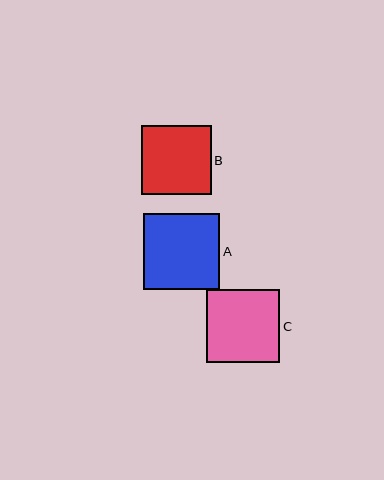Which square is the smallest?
Square B is the smallest with a size of approximately 69 pixels.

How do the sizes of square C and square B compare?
Square C and square B are approximately the same size.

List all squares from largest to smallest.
From largest to smallest: A, C, B.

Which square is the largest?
Square A is the largest with a size of approximately 76 pixels.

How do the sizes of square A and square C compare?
Square A and square C are approximately the same size.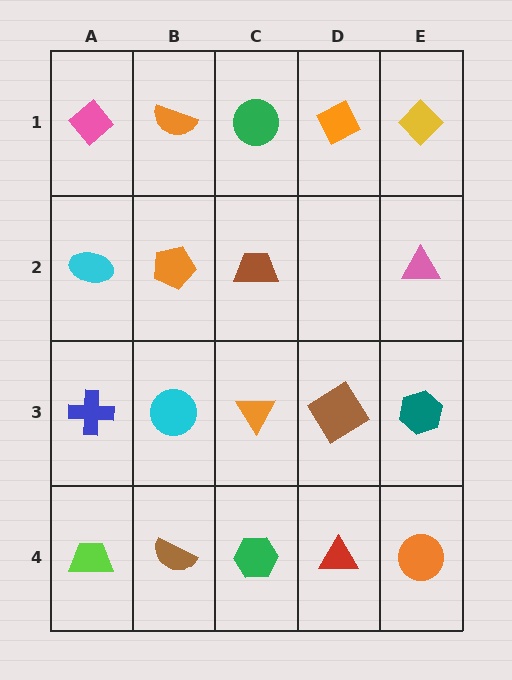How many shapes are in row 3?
5 shapes.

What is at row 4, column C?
A green hexagon.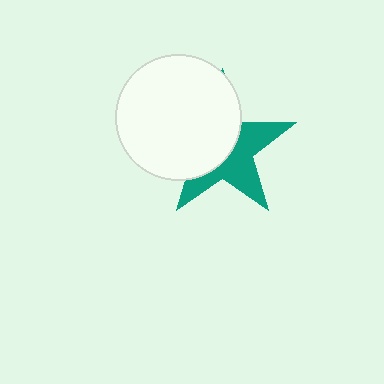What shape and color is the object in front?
The object in front is a white circle.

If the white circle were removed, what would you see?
You would see the complete teal star.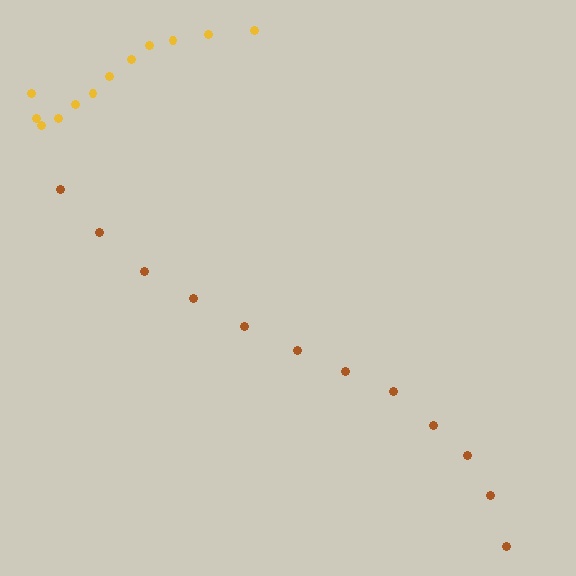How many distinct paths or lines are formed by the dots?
There are 2 distinct paths.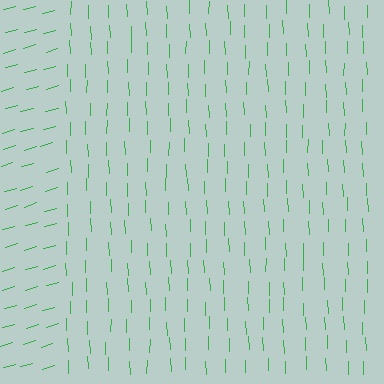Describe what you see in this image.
The image is filled with small green line segments. A rectangle region in the image has lines oriented differently from the surrounding lines, creating a visible texture boundary.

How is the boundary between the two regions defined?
The boundary is defined purely by a change in line orientation (approximately 75 degrees difference). All lines are the same color and thickness.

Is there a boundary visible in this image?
Yes, there is a texture boundary formed by a change in line orientation.